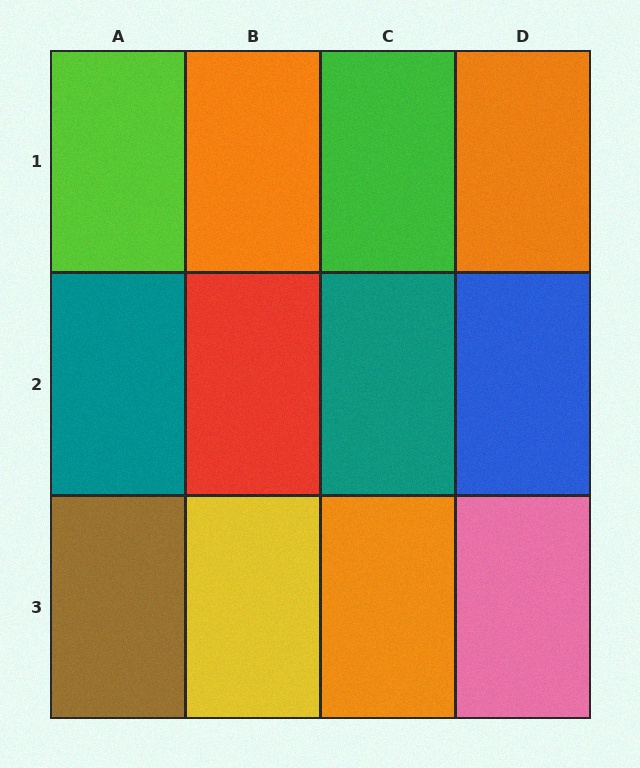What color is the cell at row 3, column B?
Yellow.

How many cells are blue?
1 cell is blue.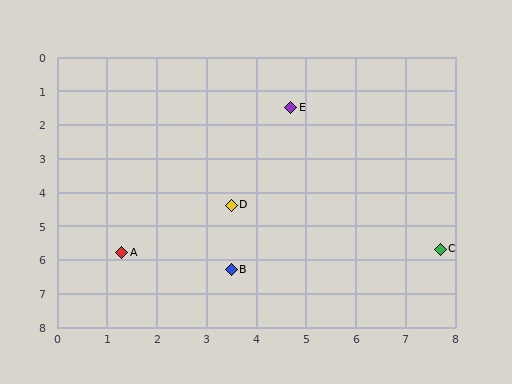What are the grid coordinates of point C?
Point C is at approximately (7.7, 5.7).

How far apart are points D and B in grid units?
Points D and B are about 1.9 grid units apart.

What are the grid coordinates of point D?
Point D is at approximately (3.5, 4.4).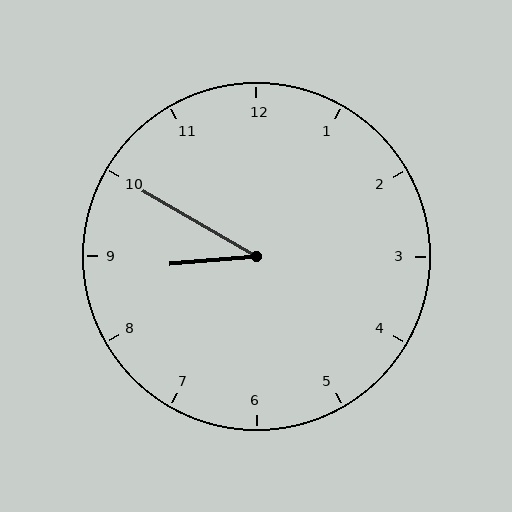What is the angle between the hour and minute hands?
Approximately 35 degrees.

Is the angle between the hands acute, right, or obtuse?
It is acute.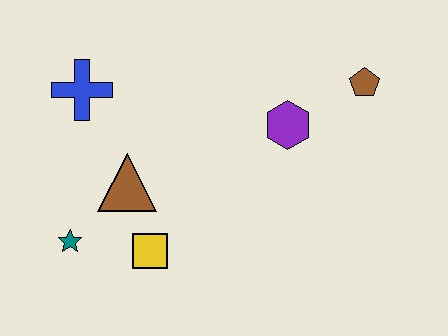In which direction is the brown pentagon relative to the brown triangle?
The brown pentagon is to the right of the brown triangle.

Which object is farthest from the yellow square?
The brown pentagon is farthest from the yellow square.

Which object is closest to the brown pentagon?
The purple hexagon is closest to the brown pentagon.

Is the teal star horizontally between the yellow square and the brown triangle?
No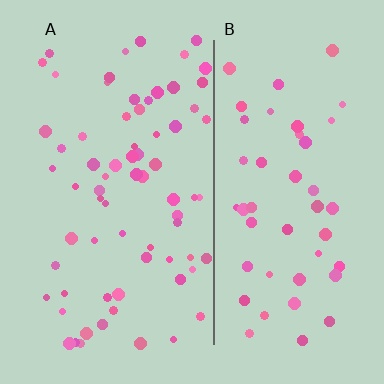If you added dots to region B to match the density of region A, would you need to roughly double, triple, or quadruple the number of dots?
Approximately double.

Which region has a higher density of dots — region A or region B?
A (the left).